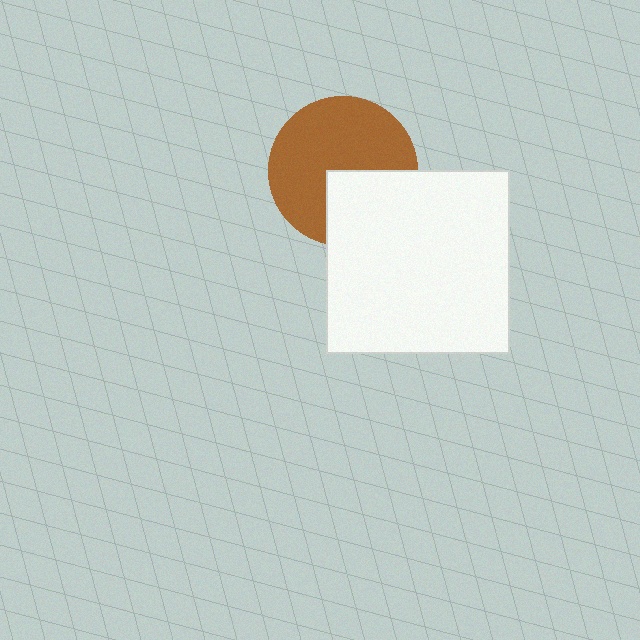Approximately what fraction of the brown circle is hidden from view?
Roughly 33% of the brown circle is hidden behind the white square.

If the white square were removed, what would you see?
You would see the complete brown circle.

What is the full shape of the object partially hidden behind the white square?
The partially hidden object is a brown circle.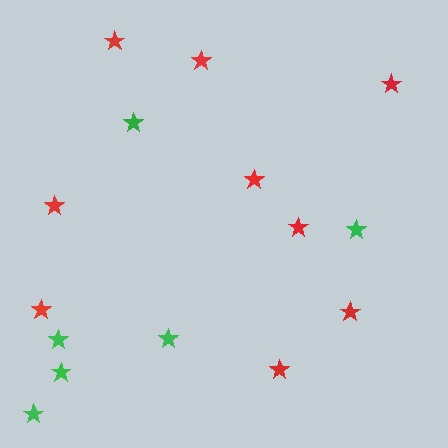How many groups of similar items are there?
There are 2 groups: one group of green stars (6) and one group of red stars (9).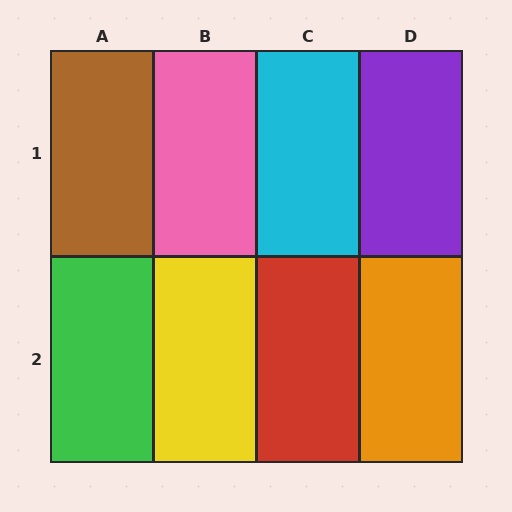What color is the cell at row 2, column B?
Yellow.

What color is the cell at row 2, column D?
Orange.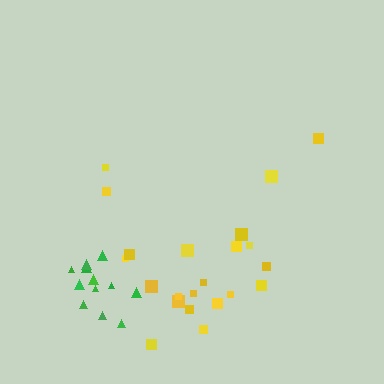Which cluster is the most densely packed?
Green.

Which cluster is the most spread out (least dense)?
Yellow.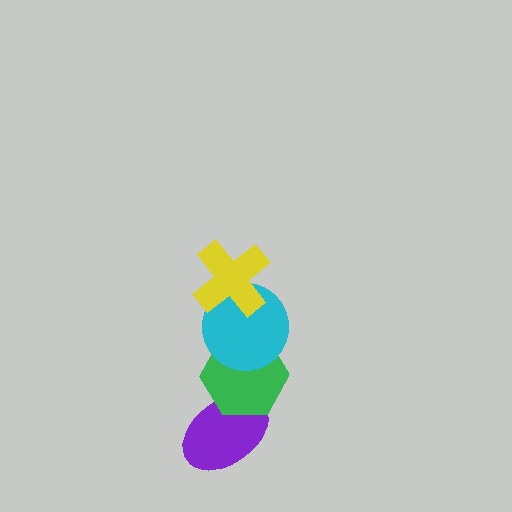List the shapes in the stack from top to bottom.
From top to bottom: the yellow cross, the cyan circle, the green hexagon, the purple ellipse.